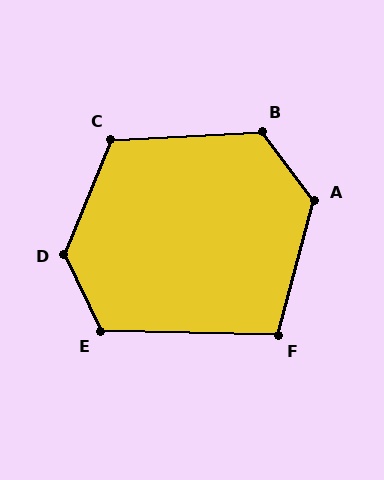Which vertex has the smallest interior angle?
F, at approximately 104 degrees.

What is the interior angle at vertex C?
Approximately 115 degrees (obtuse).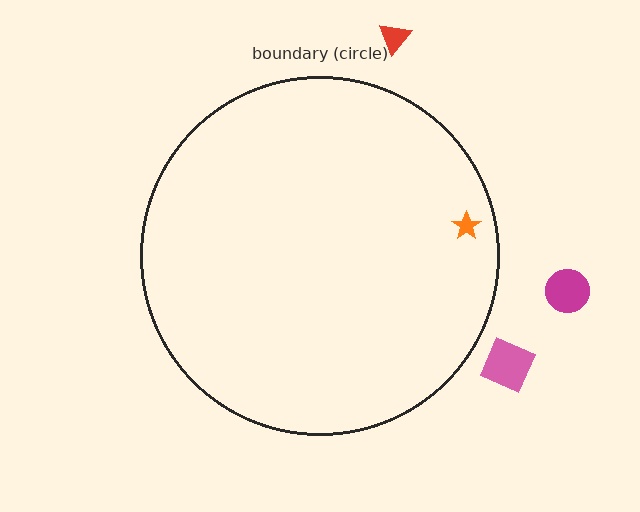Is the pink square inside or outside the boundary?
Outside.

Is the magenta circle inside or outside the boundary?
Outside.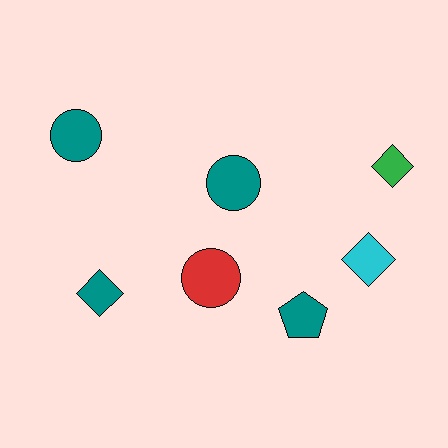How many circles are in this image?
There are 3 circles.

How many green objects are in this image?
There is 1 green object.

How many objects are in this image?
There are 7 objects.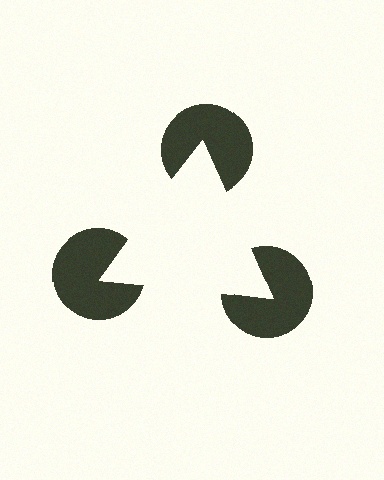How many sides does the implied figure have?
3 sides.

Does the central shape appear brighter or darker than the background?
It typically appears slightly brighter than the background, even though no actual brightness change is drawn.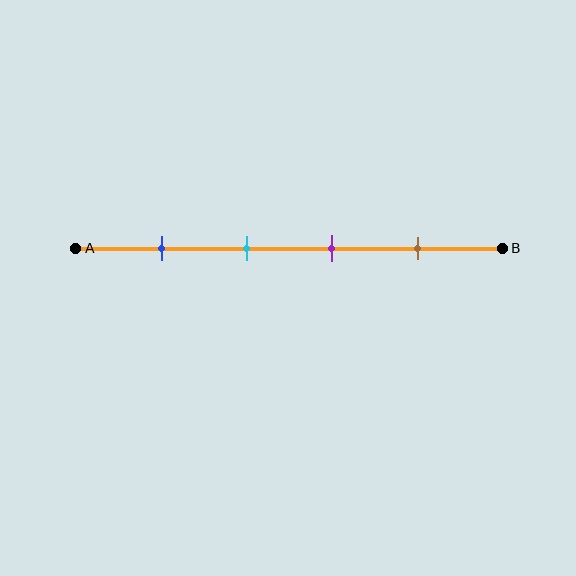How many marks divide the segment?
There are 4 marks dividing the segment.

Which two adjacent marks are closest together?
The cyan and purple marks are the closest adjacent pair.